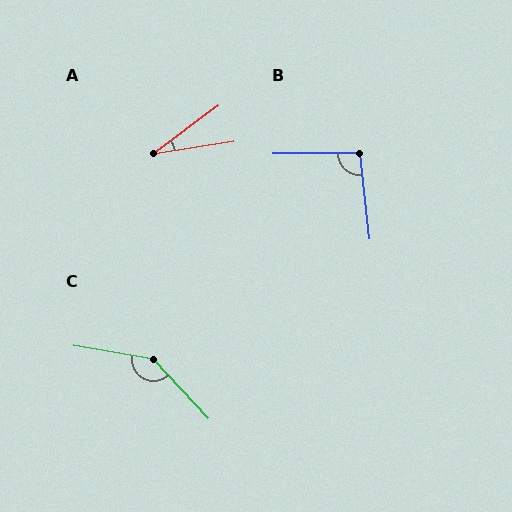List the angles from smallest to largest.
A (27°), B (96°), C (143°).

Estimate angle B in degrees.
Approximately 96 degrees.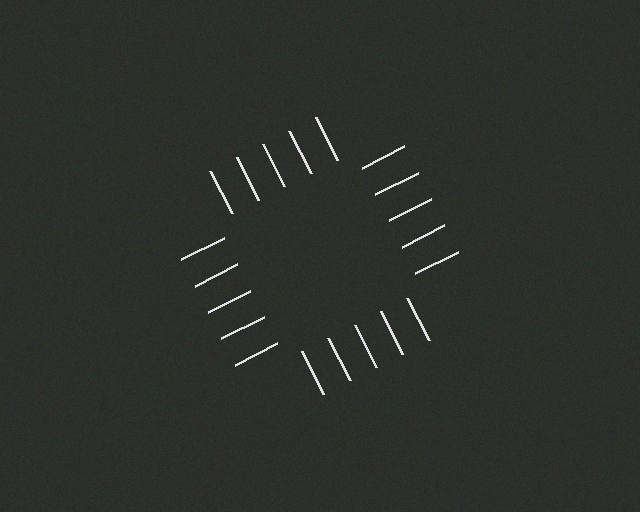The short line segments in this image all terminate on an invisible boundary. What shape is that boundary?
An illusory square — the line segments terminate on its edges but no continuous stroke is drawn.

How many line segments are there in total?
20 — 5 along each of the 4 edges.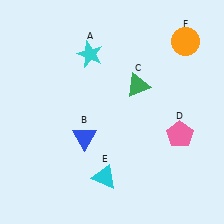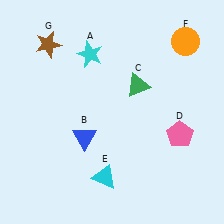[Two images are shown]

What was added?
A brown star (G) was added in Image 2.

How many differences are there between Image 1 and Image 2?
There is 1 difference between the two images.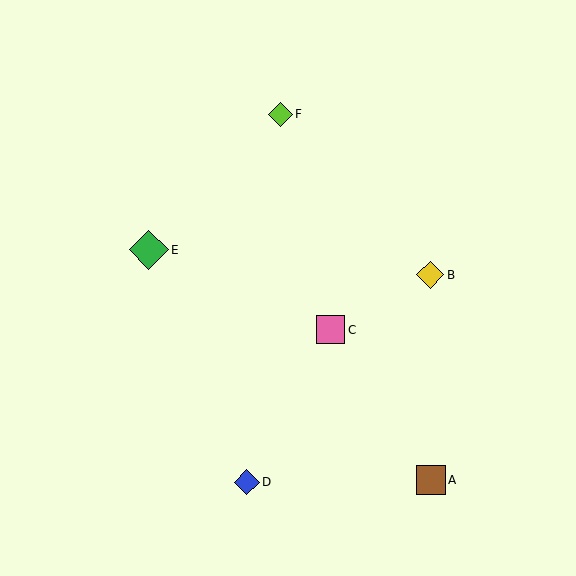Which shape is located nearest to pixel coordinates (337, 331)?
The pink square (labeled C) at (330, 330) is nearest to that location.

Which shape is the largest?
The green diamond (labeled E) is the largest.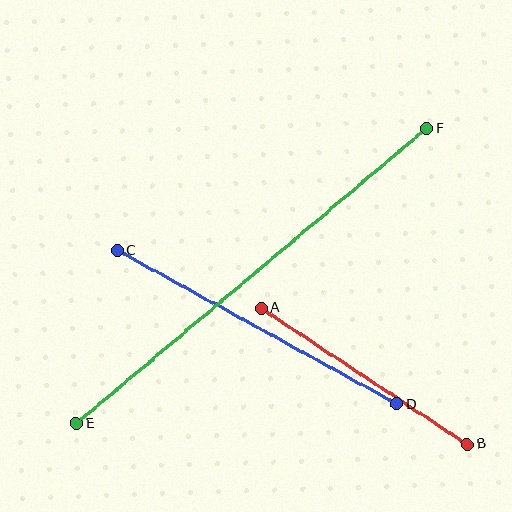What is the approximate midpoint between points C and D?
The midpoint is at approximately (257, 327) pixels.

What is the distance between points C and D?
The distance is approximately 319 pixels.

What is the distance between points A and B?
The distance is approximately 247 pixels.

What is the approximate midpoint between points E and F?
The midpoint is at approximately (251, 276) pixels.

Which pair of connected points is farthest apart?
Points E and F are farthest apart.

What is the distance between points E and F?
The distance is approximately 458 pixels.